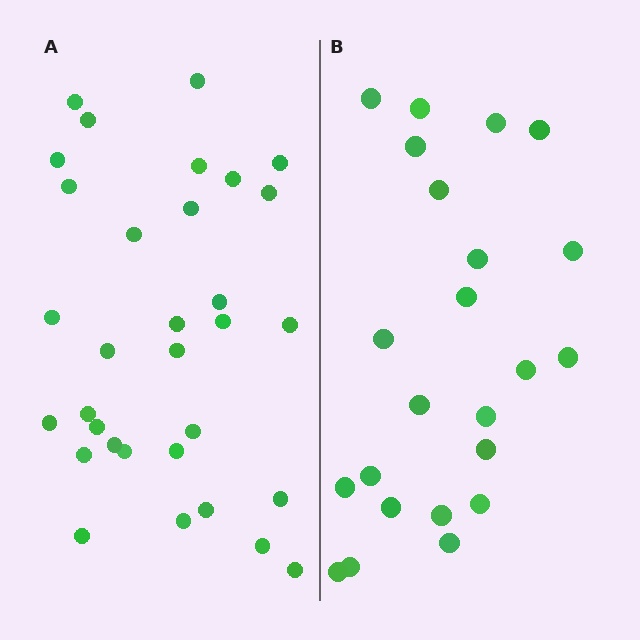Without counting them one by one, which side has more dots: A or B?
Region A (the left region) has more dots.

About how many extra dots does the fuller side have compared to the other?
Region A has roughly 8 or so more dots than region B.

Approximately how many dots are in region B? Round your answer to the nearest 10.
About 20 dots. (The exact count is 23, which rounds to 20.)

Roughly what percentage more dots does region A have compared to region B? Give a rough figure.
About 40% more.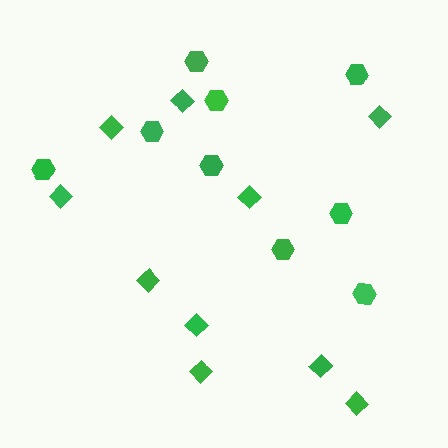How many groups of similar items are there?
There are 2 groups: one group of diamonds (10) and one group of hexagons (9).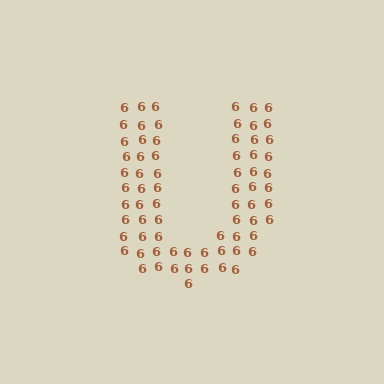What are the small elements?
The small elements are digit 6's.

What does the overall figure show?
The overall figure shows the letter U.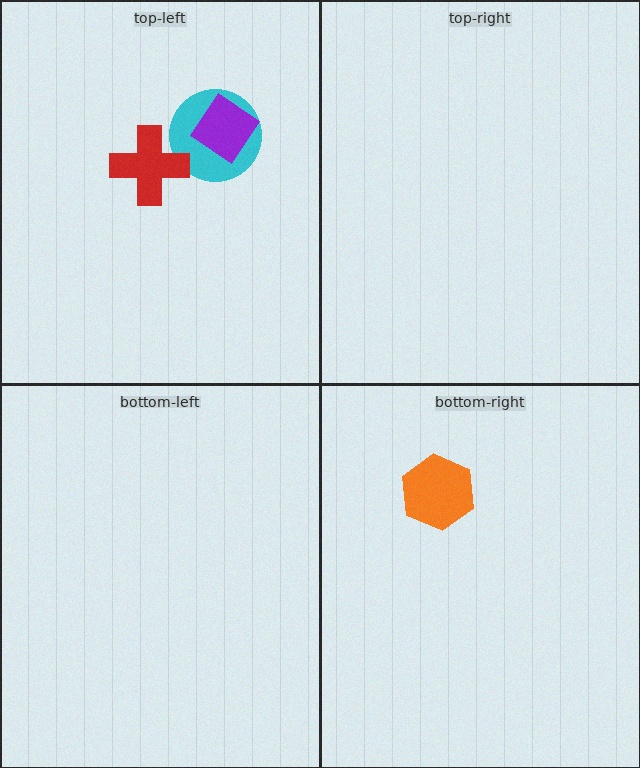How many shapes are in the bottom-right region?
1.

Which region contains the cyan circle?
The top-left region.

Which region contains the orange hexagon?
The bottom-right region.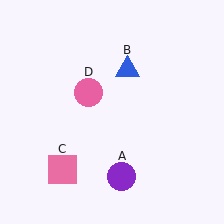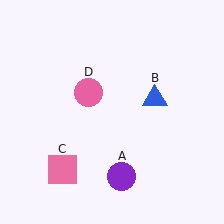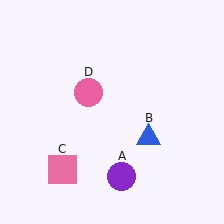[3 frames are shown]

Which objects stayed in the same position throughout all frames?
Purple circle (object A) and pink square (object C) and pink circle (object D) remained stationary.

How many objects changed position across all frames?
1 object changed position: blue triangle (object B).